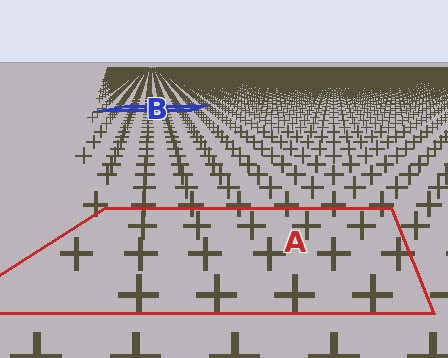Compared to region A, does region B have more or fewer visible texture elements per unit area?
Region B has more texture elements per unit area — they are packed more densely because it is farther away.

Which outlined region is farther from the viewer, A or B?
Region B is farther from the viewer — the texture elements inside it appear smaller and more densely packed.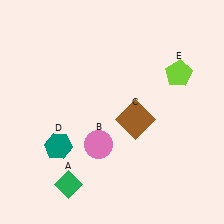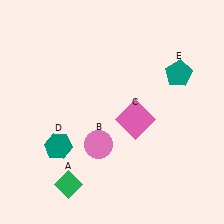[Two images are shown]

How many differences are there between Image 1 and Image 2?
There are 2 differences between the two images.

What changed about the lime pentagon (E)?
In Image 1, E is lime. In Image 2, it changed to teal.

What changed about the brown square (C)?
In Image 1, C is brown. In Image 2, it changed to pink.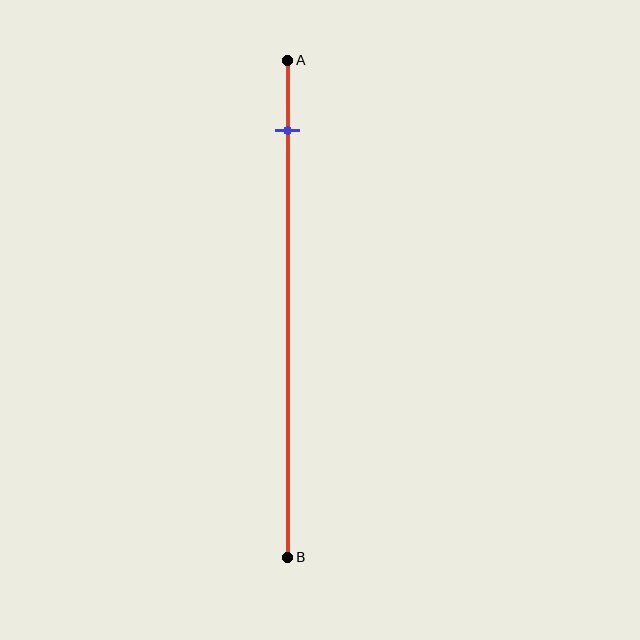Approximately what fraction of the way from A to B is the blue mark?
The blue mark is approximately 15% of the way from A to B.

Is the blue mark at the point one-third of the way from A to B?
No, the mark is at about 15% from A, not at the 33% one-third point.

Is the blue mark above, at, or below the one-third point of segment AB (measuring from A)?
The blue mark is above the one-third point of segment AB.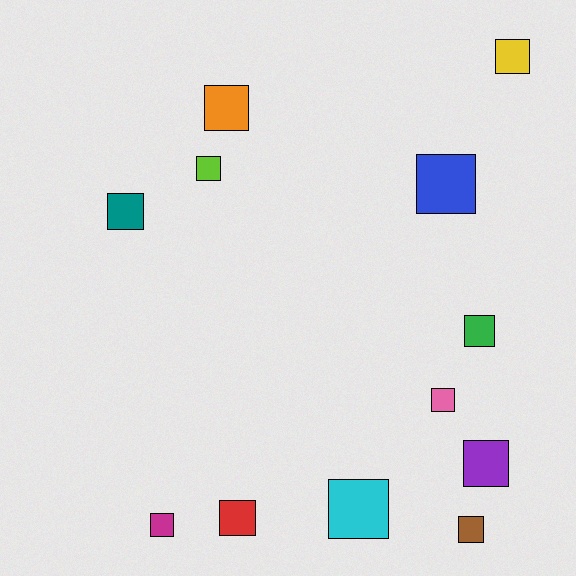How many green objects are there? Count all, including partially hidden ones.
There is 1 green object.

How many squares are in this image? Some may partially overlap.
There are 12 squares.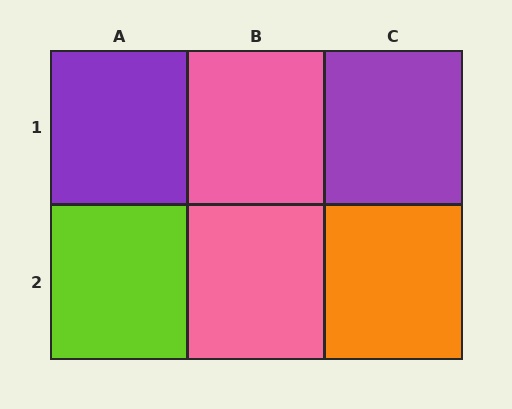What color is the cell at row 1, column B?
Pink.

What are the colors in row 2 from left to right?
Lime, pink, orange.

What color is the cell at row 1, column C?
Purple.